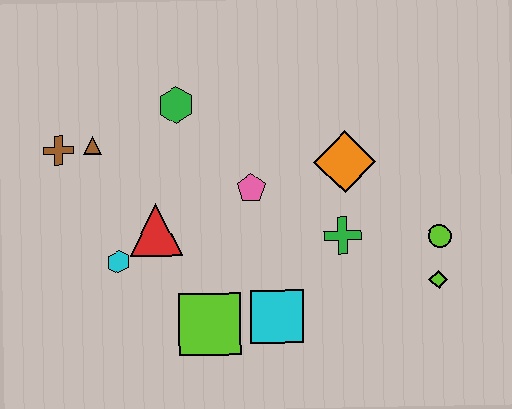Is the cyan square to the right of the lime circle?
No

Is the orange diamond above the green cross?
Yes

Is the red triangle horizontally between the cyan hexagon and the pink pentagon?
Yes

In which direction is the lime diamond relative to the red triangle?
The lime diamond is to the right of the red triangle.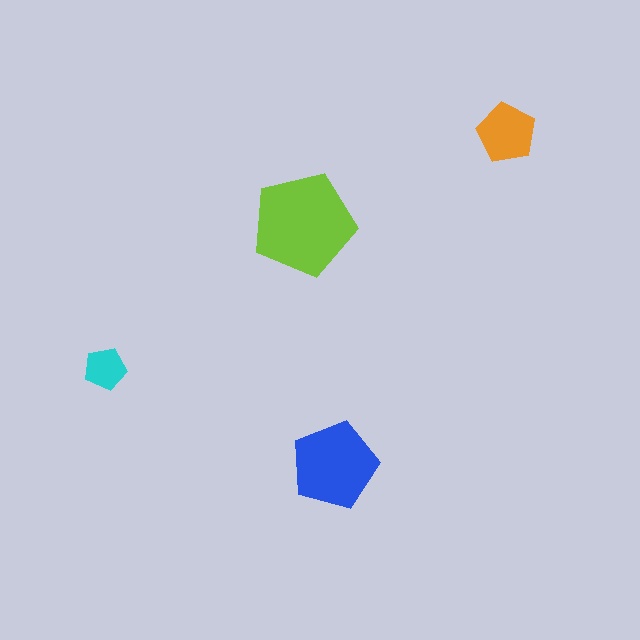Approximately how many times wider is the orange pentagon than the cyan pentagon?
About 1.5 times wider.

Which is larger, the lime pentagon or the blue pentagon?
The lime one.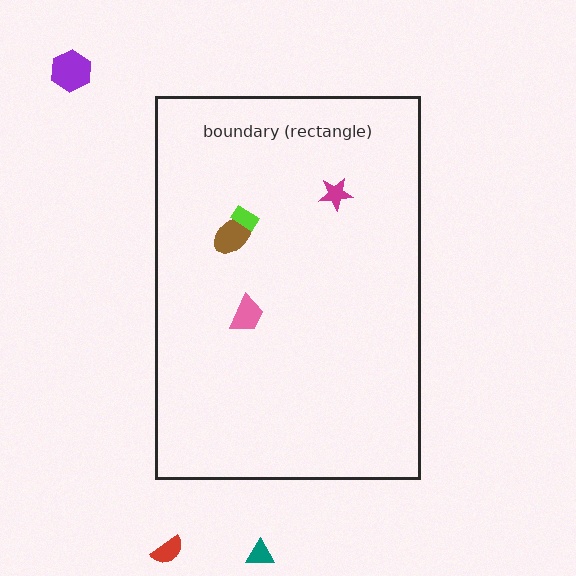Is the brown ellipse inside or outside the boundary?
Inside.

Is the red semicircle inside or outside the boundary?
Outside.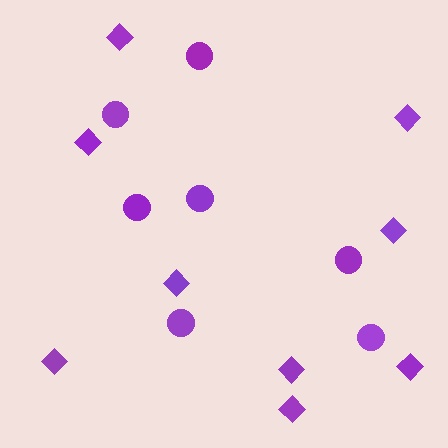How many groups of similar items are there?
There are 2 groups: one group of circles (7) and one group of diamonds (9).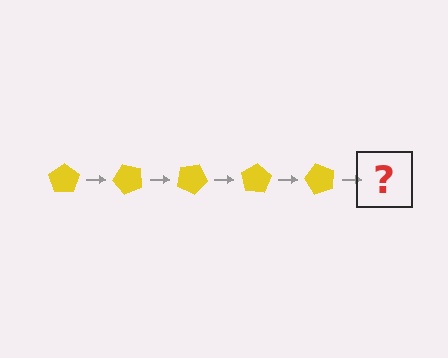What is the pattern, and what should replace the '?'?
The pattern is that the pentagon rotates 50 degrees each step. The '?' should be a yellow pentagon rotated 250 degrees.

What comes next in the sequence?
The next element should be a yellow pentagon rotated 250 degrees.